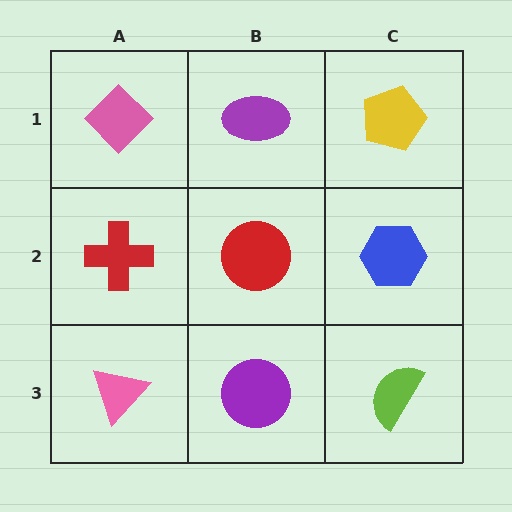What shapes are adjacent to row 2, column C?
A yellow pentagon (row 1, column C), a lime semicircle (row 3, column C), a red circle (row 2, column B).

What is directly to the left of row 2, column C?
A red circle.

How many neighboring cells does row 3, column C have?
2.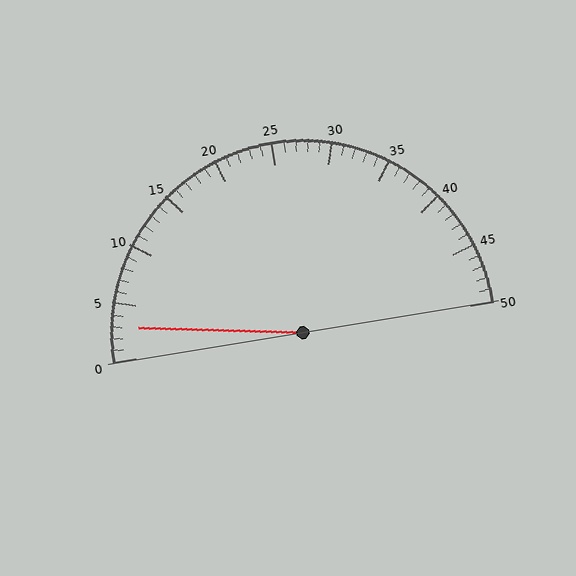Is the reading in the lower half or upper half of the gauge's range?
The reading is in the lower half of the range (0 to 50).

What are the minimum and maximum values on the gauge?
The gauge ranges from 0 to 50.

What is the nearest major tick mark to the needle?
The nearest major tick mark is 5.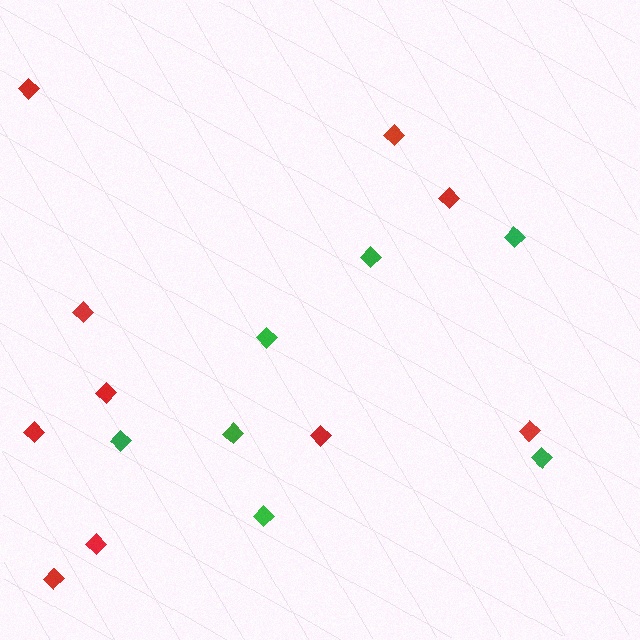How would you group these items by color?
There are 2 groups: one group of green diamonds (7) and one group of red diamonds (10).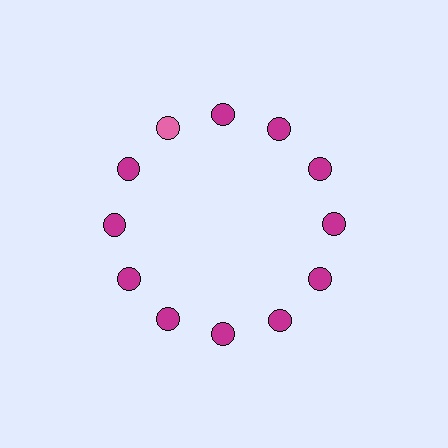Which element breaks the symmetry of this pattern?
The pink circle at roughly the 11 o'clock position breaks the symmetry. All other shapes are magenta circles.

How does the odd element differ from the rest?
It has a different color: pink instead of magenta.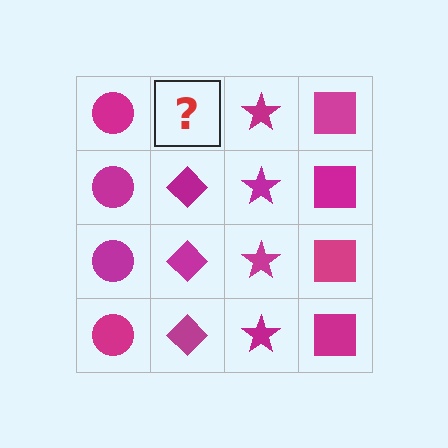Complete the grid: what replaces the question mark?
The question mark should be replaced with a magenta diamond.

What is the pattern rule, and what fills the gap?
The rule is that each column has a consistent shape. The gap should be filled with a magenta diamond.